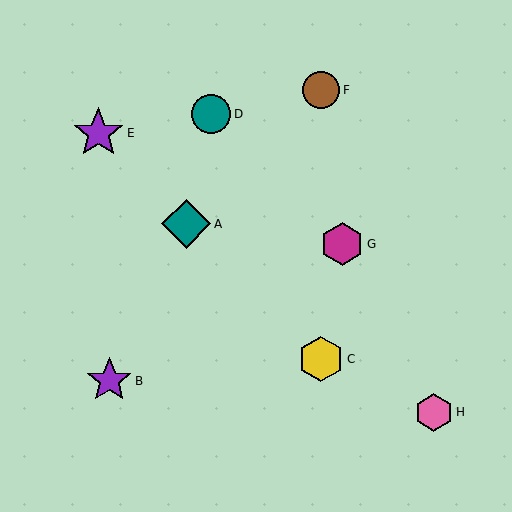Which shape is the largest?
The purple star (labeled E) is the largest.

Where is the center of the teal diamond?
The center of the teal diamond is at (186, 224).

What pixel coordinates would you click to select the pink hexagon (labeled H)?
Click at (434, 412) to select the pink hexagon H.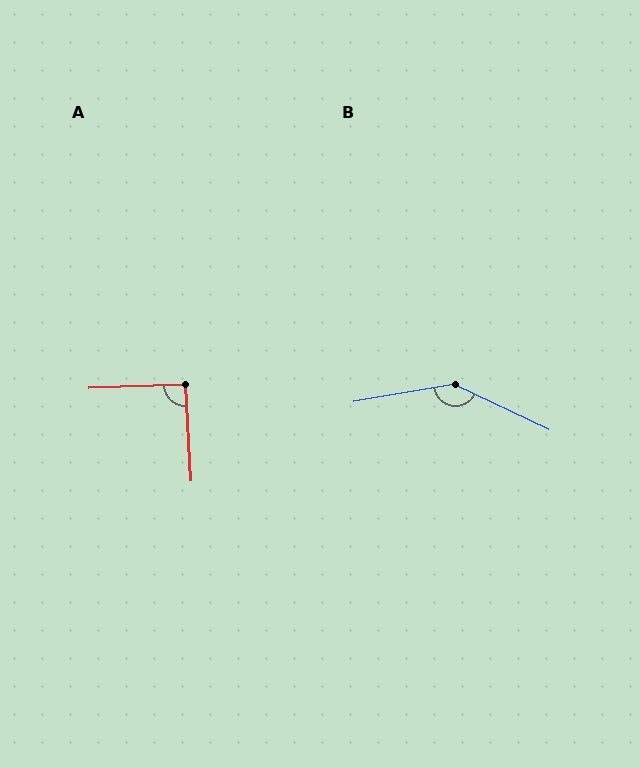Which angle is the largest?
B, at approximately 145 degrees.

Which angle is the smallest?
A, at approximately 91 degrees.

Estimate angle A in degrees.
Approximately 91 degrees.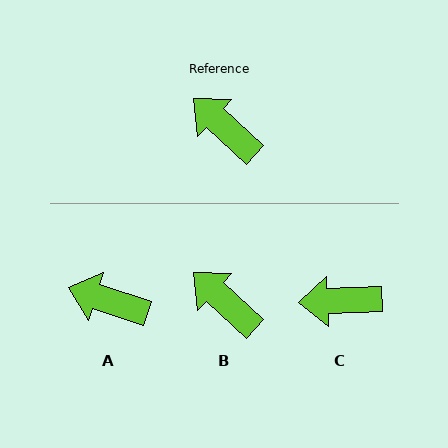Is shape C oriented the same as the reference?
No, it is off by about 46 degrees.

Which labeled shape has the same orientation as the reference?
B.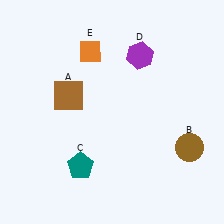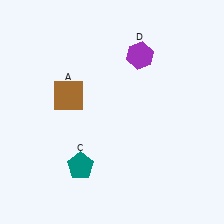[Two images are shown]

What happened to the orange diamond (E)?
The orange diamond (E) was removed in Image 2. It was in the top-left area of Image 1.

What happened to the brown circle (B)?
The brown circle (B) was removed in Image 2. It was in the bottom-right area of Image 1.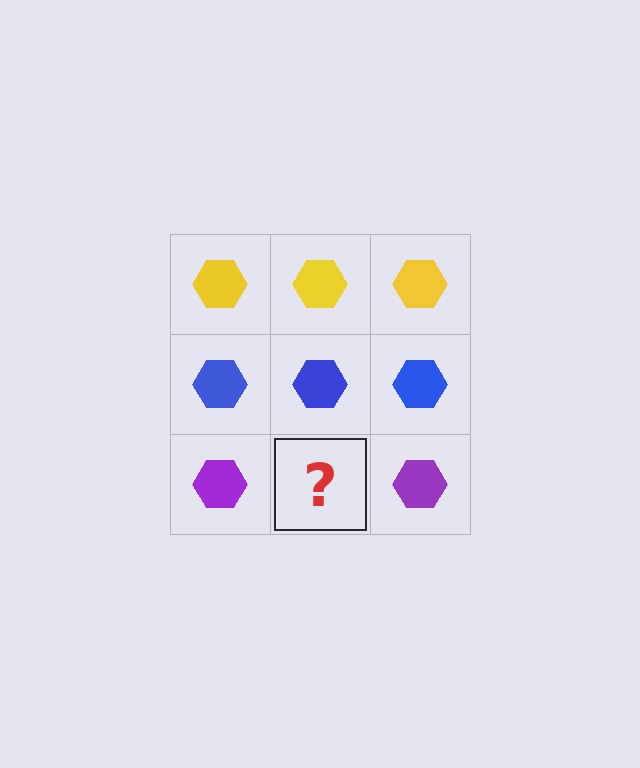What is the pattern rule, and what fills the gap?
The rule is that each row has a consistent color. The gap should be filled with a purple hexagon.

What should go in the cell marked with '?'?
The missing cell should contain a purple hexagon.